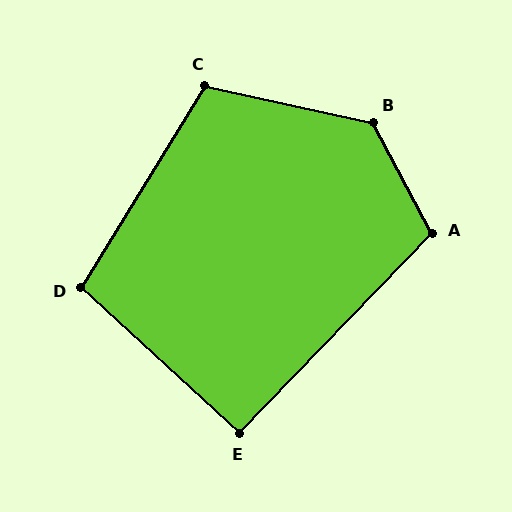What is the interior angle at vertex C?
Approximately 109 degrees (obtuse).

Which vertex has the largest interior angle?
B, at approximately 130 degrees.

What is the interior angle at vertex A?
Approximately 108 degrees (obtuse).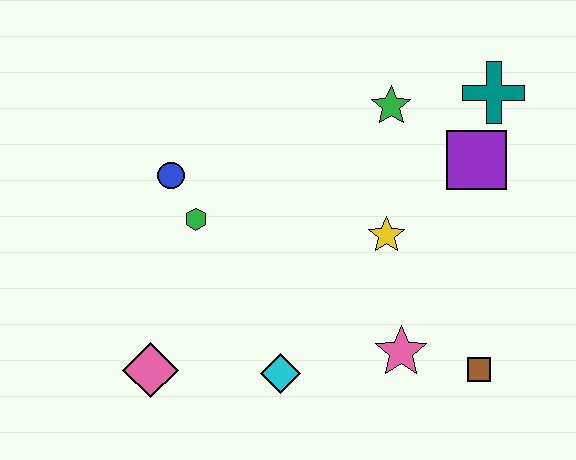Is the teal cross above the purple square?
Yes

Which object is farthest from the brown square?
The blue circle is farthest from the brown square.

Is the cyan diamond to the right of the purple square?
No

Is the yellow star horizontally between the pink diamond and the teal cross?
Yes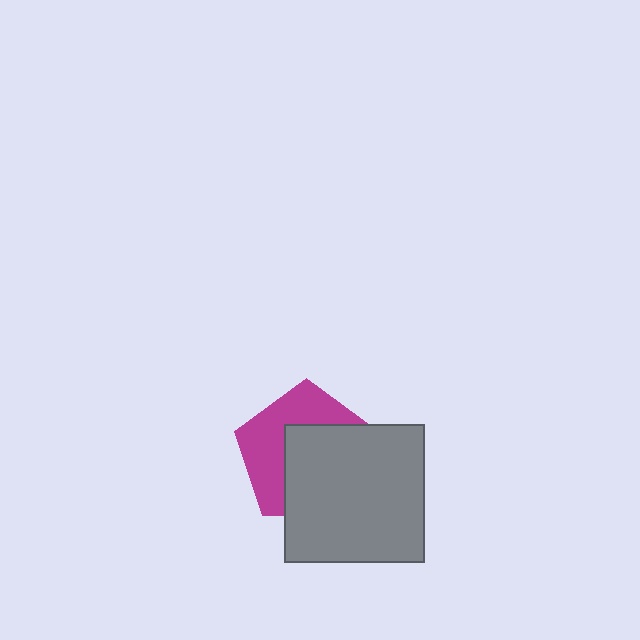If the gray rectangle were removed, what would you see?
You would see the complete magenta pentagon.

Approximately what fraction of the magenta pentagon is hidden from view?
Roughly 55% of the magenta pentagon is hidden behind the gray rectangle.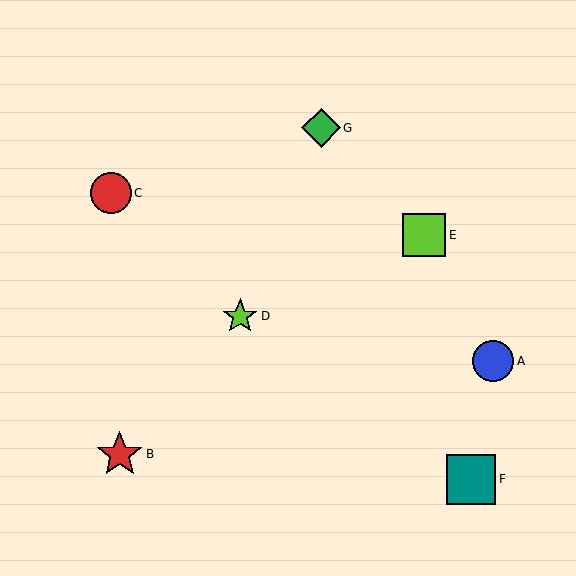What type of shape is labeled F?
Shape F is a teal square.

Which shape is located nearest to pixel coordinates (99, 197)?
The red circle (labeled C) at (111, 193) is nearest to that location.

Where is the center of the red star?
The center of the red star is at (120, 455).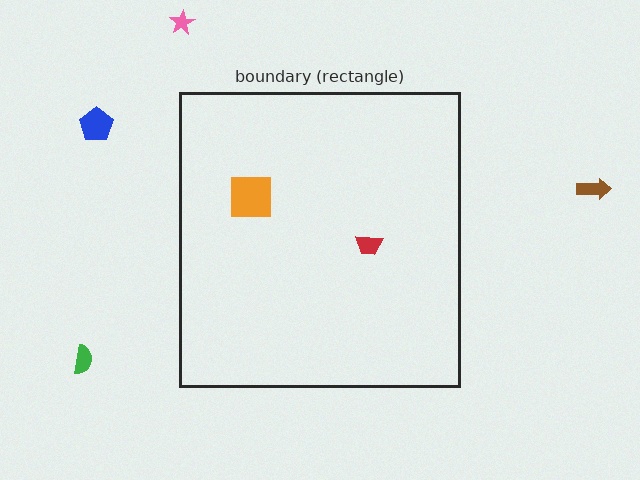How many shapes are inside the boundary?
2 inside, 4 outside.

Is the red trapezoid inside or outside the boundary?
Inside.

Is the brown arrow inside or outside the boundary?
Outside.